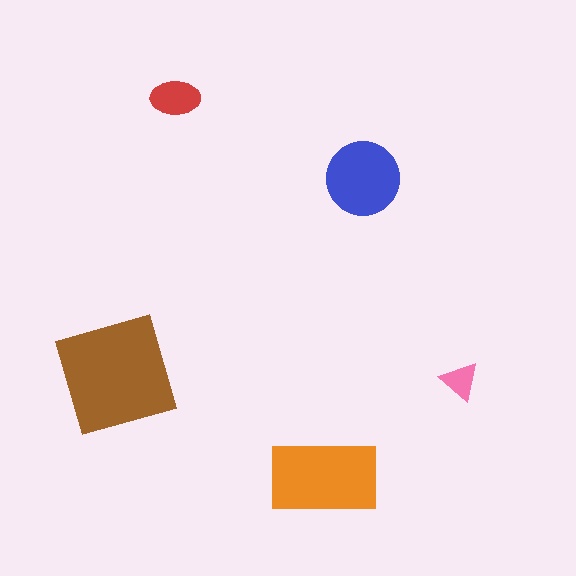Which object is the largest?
The brown square.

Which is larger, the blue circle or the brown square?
The brown square.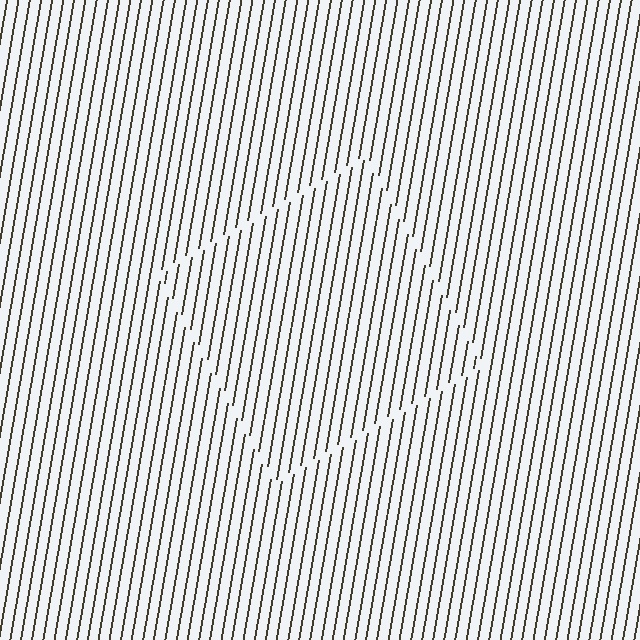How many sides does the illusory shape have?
4 sides — the line-ends trace a square.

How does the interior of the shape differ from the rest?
The interior of the shape contains the same grating, shifted by half a period — the contour is defined by the phase discontinuity where line-ends from the inner and outer gratings abut.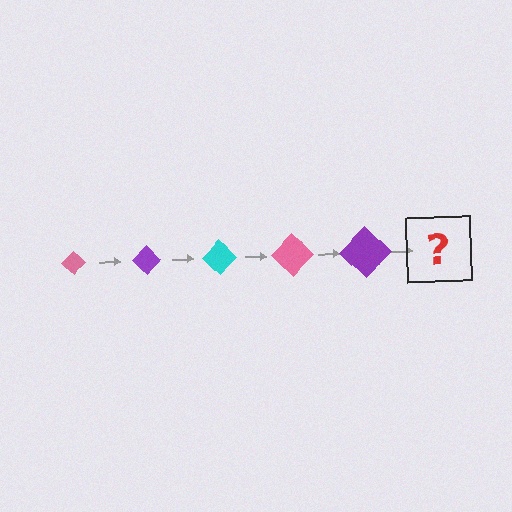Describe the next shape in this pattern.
It should be a cyan diamond, larger than the previous one.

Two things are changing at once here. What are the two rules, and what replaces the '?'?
The two rules are that the diamond grows larger each step and the color cycles through pink, purple, and cyan. The '?' should be a cyan diamond, larger than the previous one.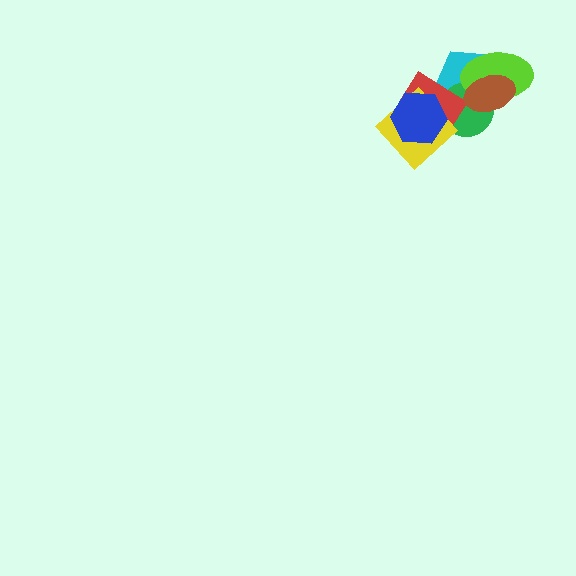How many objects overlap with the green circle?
6 objects overlap with the green circle.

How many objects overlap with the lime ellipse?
3 objects overlap with the lime ellipse.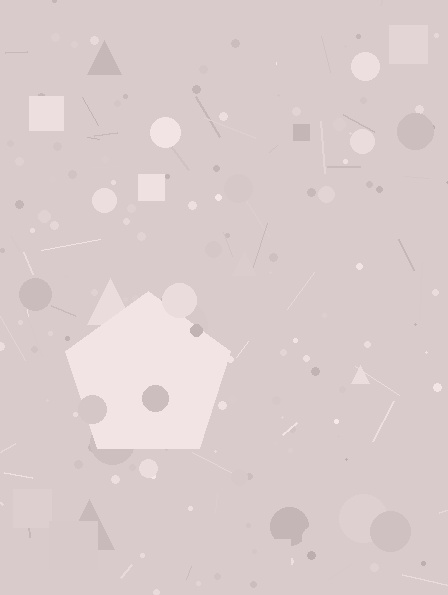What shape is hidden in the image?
A pentagon is hidden in the image.